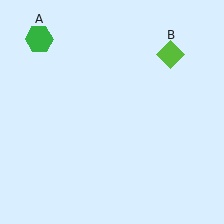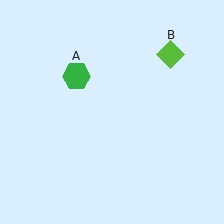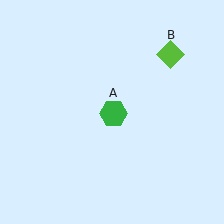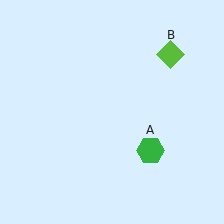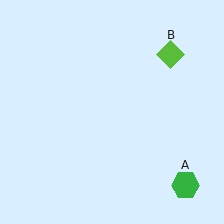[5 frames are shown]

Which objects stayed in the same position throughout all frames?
Lime diamond (object B) remained stationary.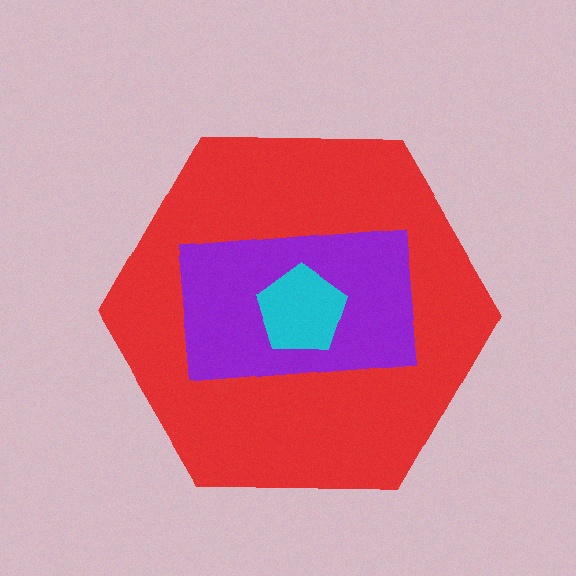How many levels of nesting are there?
3.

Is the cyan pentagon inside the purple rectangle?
Yes.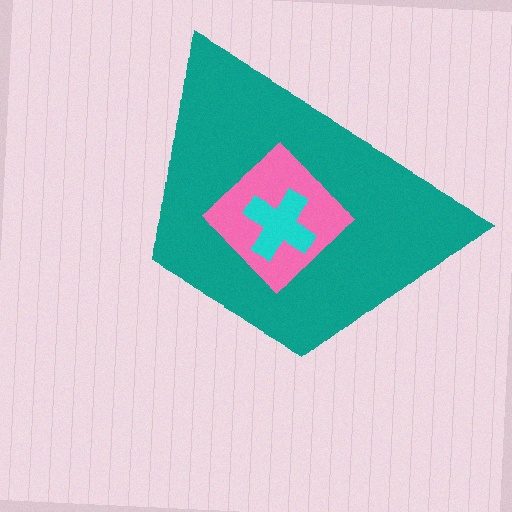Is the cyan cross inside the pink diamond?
Yes.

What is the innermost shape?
The cyan cross.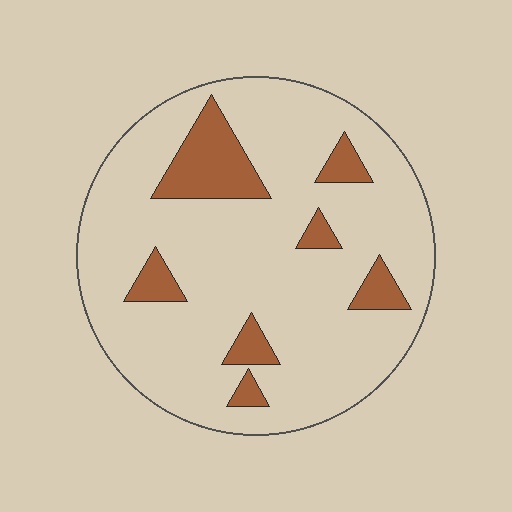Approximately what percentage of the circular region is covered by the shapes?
Approximately 15%.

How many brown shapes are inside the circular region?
7.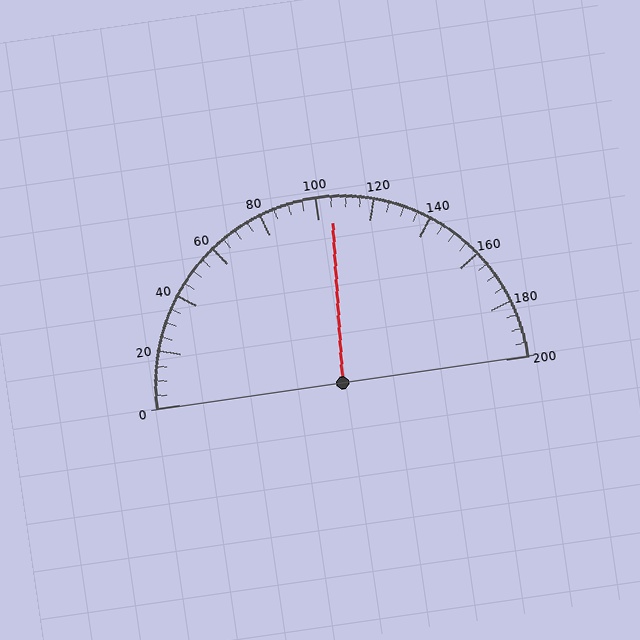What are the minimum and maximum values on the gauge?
The gauge ranges from 0 to 200.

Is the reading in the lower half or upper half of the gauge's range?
The reading is in the upper half of the range (0 to 200).